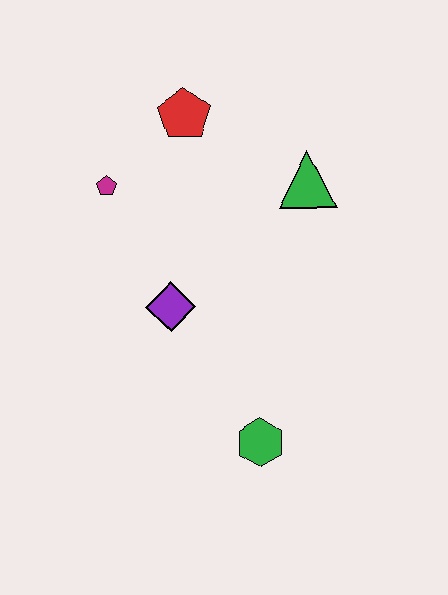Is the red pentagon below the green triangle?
No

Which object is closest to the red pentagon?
The magenta pentagon is closest to the red pentagon.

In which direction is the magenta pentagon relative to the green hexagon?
The magenta pentagon is above the green hexagon.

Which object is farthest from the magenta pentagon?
The green hexagon is farthest from the magenta pentagon.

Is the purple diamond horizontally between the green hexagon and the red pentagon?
No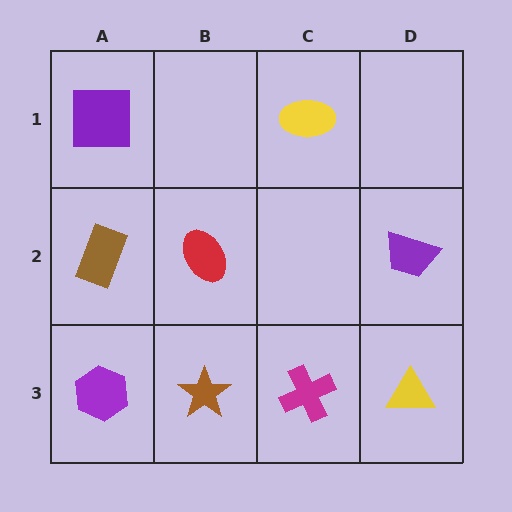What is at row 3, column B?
A brown star.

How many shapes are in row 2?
3 shapes.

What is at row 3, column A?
A purple hexagon.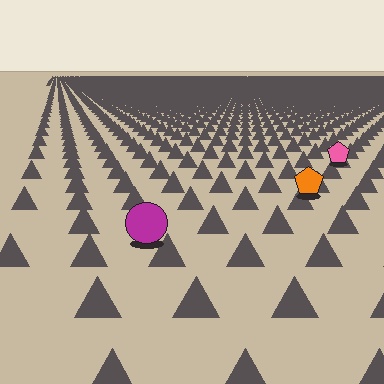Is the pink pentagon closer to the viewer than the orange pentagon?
No. The orange pentagon is closer — you can tell from the texture gradient: the ground texture is coarser near it.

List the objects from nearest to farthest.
From nearest to farthest: the magenta circle, the orange pentagon, the pink pentagon.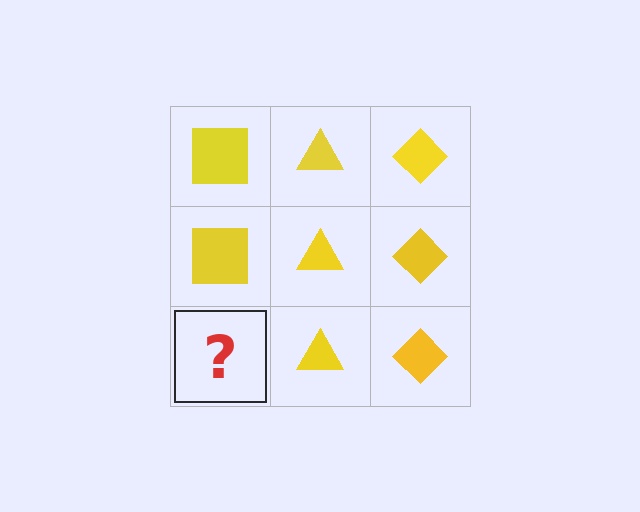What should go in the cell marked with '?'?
The missing cell should contain a yellow square.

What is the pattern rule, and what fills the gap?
The rule is that each column has a consistent shape. The gap should be filled with a yellow square.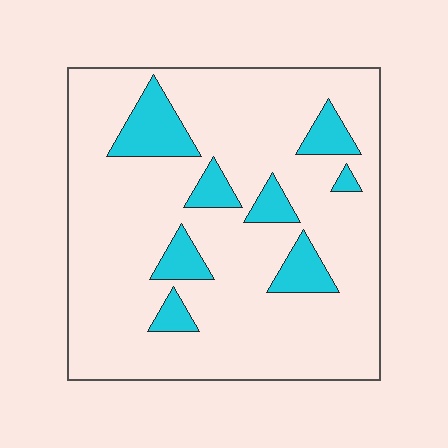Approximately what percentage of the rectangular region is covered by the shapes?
Approximately 15%.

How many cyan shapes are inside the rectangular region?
8.